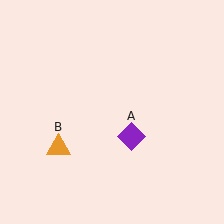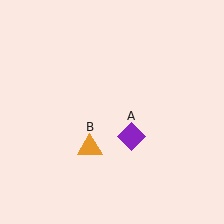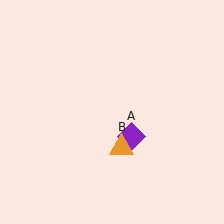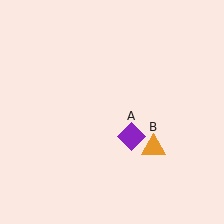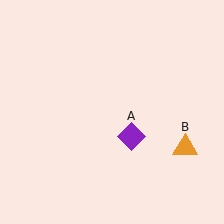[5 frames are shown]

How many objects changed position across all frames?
1 object changed position: orange triangle (object B).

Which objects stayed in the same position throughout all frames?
Purple diamond (object A) remained stationary.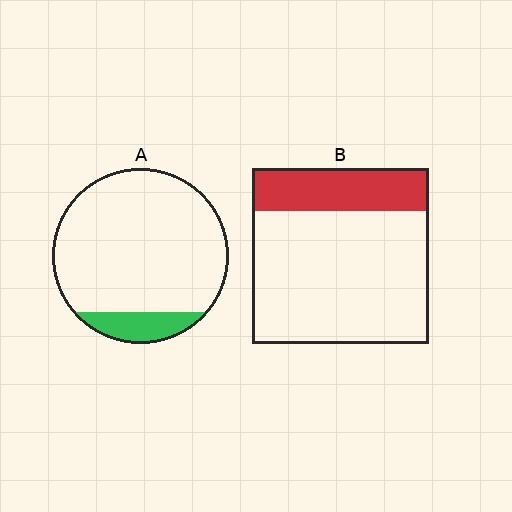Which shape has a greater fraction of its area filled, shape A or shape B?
Shape B.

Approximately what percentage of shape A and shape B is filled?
A is approximately 10% and B is approximately 25%.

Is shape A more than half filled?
No.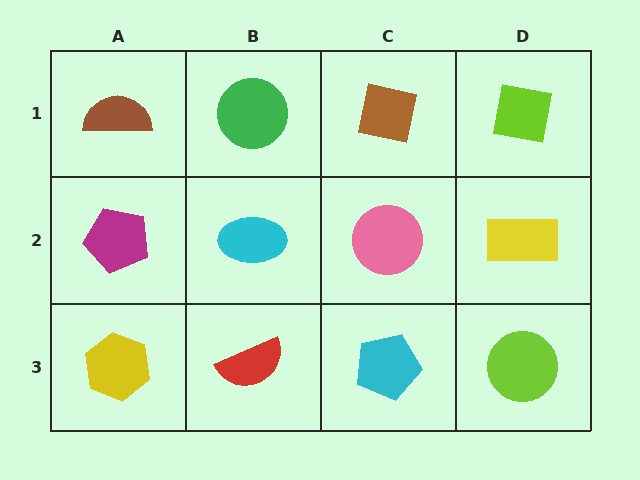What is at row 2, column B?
A cyan ellipse.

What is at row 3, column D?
A lime circle.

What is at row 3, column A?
A yellow hexagon.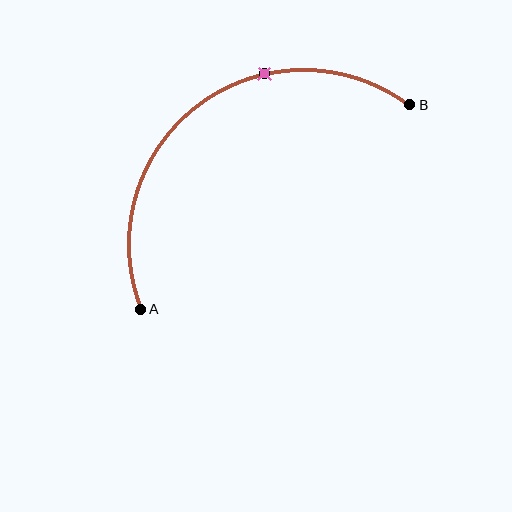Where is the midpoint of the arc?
The arc midpoint is the point on the curve farthest from the straight line joining A and B. It sits above and to the left of that line.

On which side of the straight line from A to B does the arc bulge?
The arc bulges above and to the left of the straight line connecting A and B.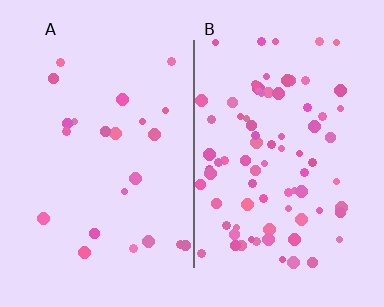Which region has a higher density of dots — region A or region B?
B (the right).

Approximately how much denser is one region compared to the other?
Approximately 3.5× — region B over region A.